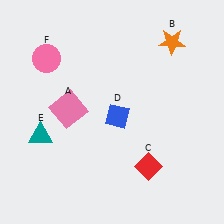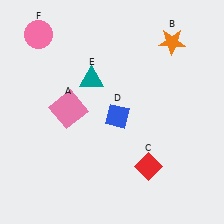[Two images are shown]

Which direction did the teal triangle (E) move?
The teal triangle (E) moved up.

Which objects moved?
The objects that moved are: the teal triangle (E), the pink circle (F).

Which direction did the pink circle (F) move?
The pink circle (F) moved up.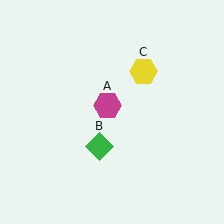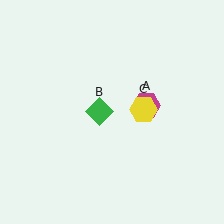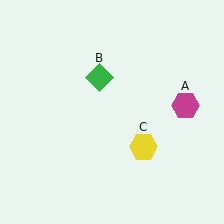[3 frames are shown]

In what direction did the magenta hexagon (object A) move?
The magenta hexagon (object A) moved right.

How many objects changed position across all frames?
3 objects changed position: magenta hexagon (object A), green diamond (object B), yellow hexagon (object C).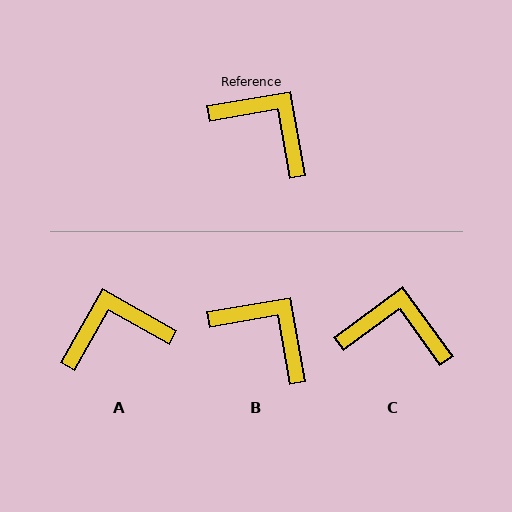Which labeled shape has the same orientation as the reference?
B.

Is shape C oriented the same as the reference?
No, it is off by about 26 degrees.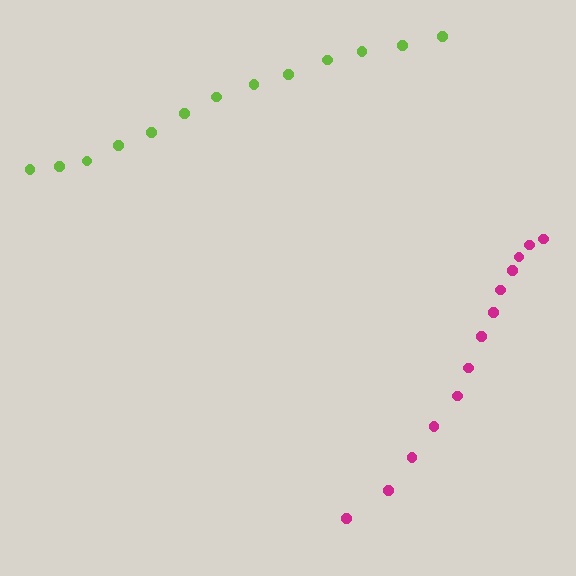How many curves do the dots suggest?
There are 2 distinct paths.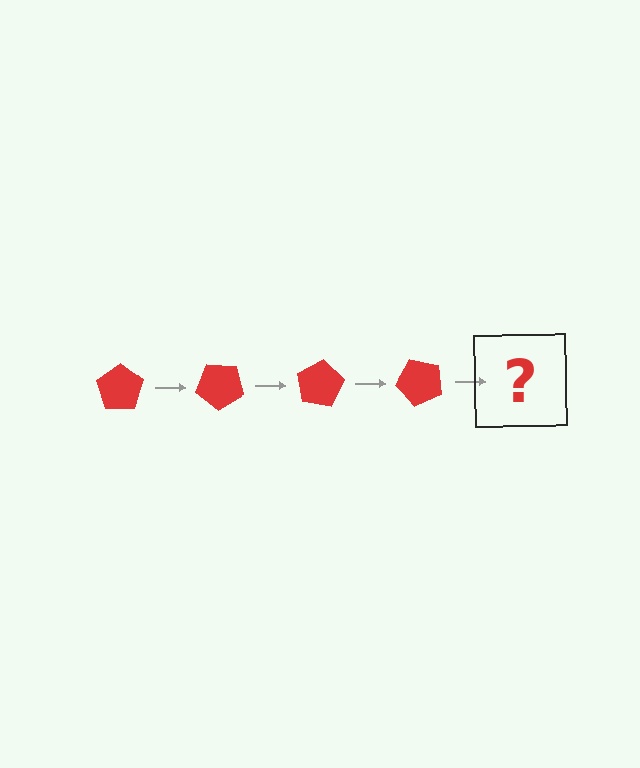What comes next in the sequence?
The next element should be a red pentagon rotated 160 degrees.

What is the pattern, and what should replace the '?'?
The pattern is that the pentagon rotates 40 degrees each step. The '?' should be a red pentagon rotated 160 degrees.